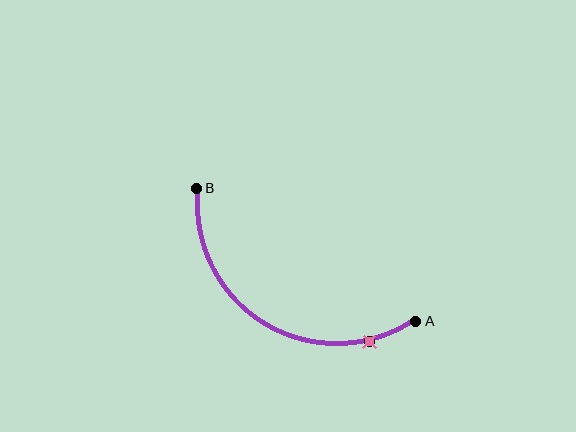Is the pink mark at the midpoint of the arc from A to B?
No. The pink mark lies on the arc but is closer to endpoint A. The arc midpoint would be at the point on the curve equidistant along the arc from both A and B.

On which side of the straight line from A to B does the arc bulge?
The arc bulges below the straight line connecting A and B.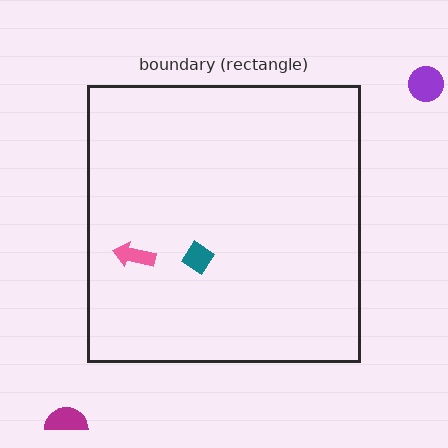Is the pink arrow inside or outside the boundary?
Inside.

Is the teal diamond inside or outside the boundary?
Inside.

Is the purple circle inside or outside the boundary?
Outside.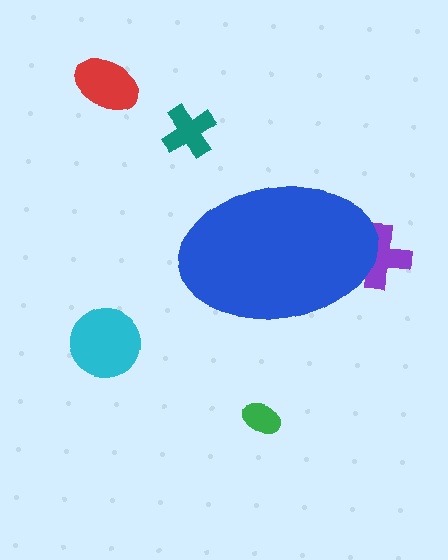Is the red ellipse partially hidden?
No, the red ellipse is fully visible.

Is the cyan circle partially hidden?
No, the cyan circle is fully visible.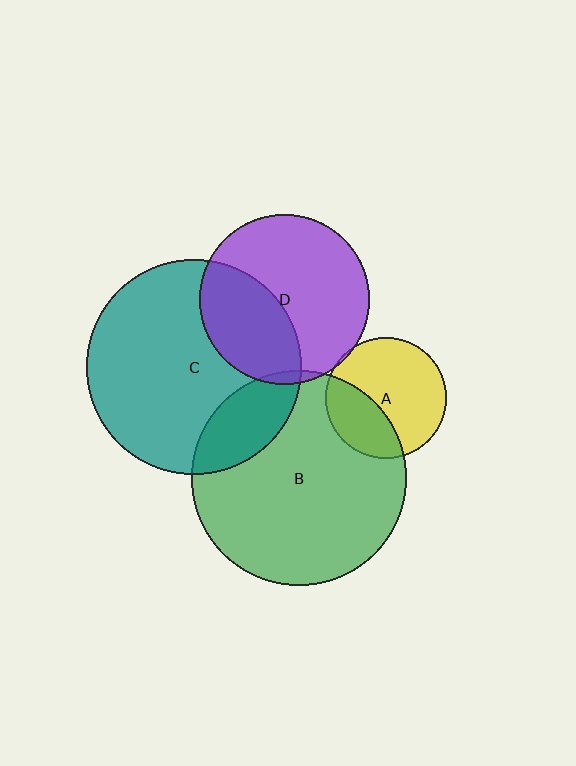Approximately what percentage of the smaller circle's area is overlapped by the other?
Approximately 35%.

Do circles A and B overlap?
Yes.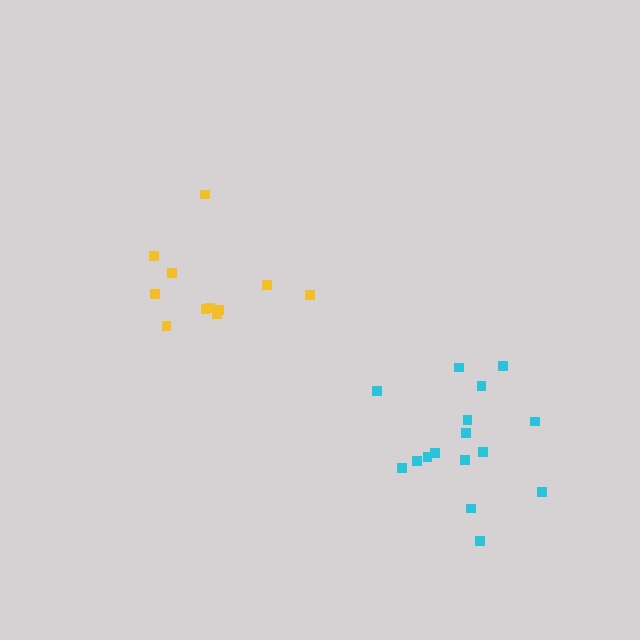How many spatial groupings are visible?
There are 2 spatial groupings.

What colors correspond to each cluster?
The clusters are colored: yellow, cyan.